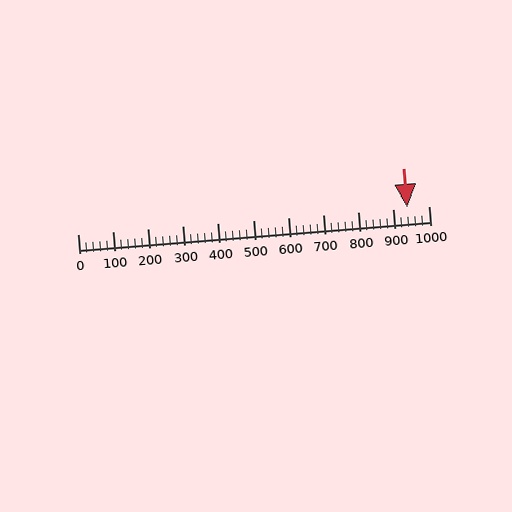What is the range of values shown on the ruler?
The ruler shows values from 0 to 1000.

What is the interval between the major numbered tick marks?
The major tick marks are spaced 100 units apart.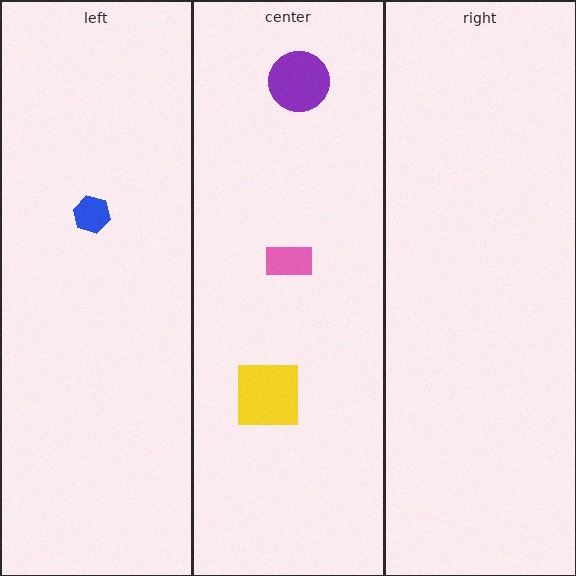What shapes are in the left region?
The blue hexagon.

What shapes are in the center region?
The purple circle, the yellow square, the pink rectangle.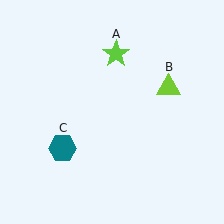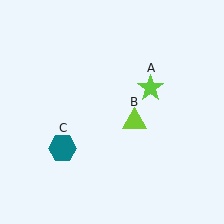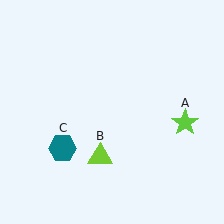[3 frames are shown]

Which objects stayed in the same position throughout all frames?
Teal hexagon (object C) remained stationary.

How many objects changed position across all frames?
2 objects changed position: lime star (object A), lime triangle (object B).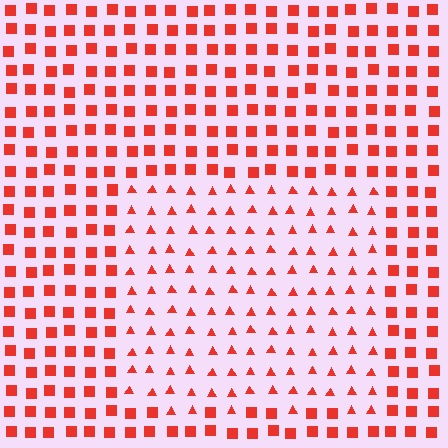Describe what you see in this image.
The image is filled with small red elements arranged in a uniform grid. A rectangle-shaped region contains triangles, while the surrounding area contains squares. The boundary is defined purely by the change in element shape.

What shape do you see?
I see a rectangle.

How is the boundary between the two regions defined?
The boundary is defined by a change in element shape: triangles inside vs. squares outside. All elements share the same color and spacing.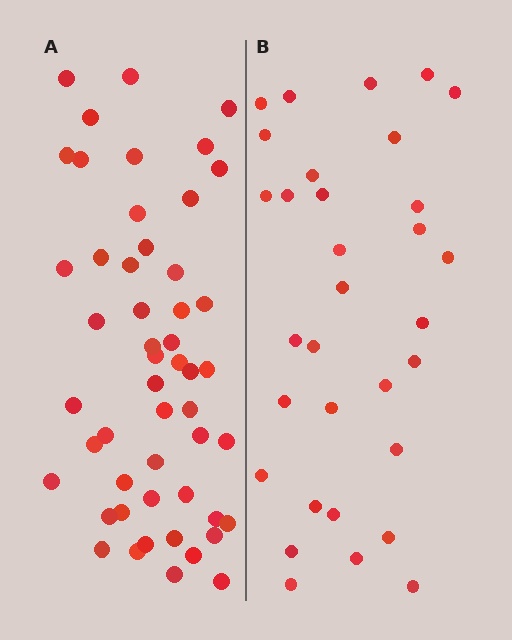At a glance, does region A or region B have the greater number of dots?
Region A (the left region) has more dots.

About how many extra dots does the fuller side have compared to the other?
Region A has approximately 20 more dots than region B.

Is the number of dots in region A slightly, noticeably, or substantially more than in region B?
Region A has substantially more. The ratio is roughly 1.6 to 1.